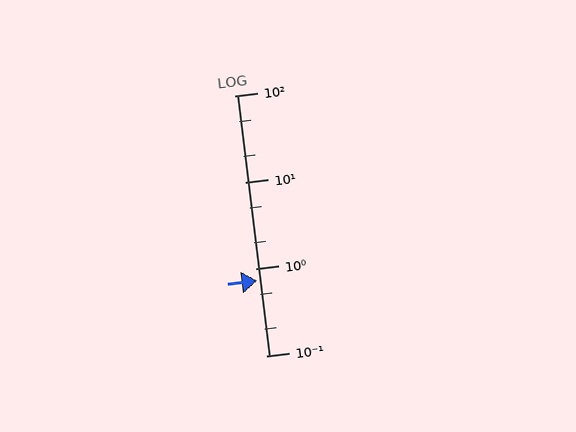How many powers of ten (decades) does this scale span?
The scale spans 3 decades, from 0.1 to 100.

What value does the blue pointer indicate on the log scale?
The pointer indicates approximately 0.74.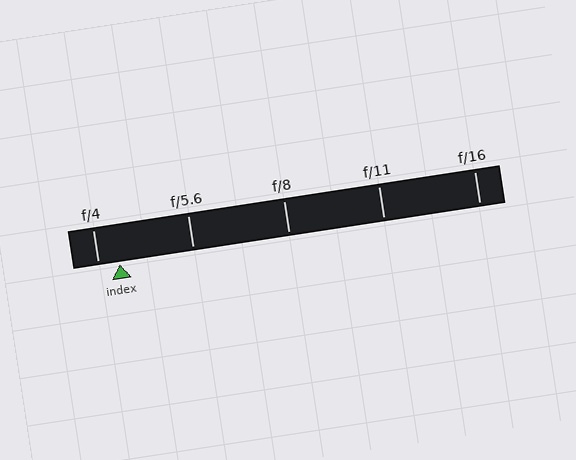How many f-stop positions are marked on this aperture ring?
There are 5 f-stop positions marked.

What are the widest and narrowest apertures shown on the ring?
The widest aperture shown is f/4 and the narrowest is f/16.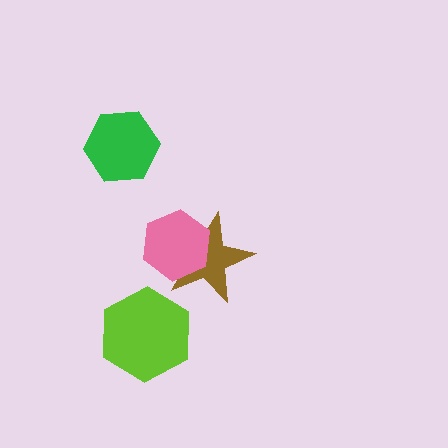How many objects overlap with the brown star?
1 object overlaps with the brown star.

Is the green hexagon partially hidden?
No, no other shape covers it.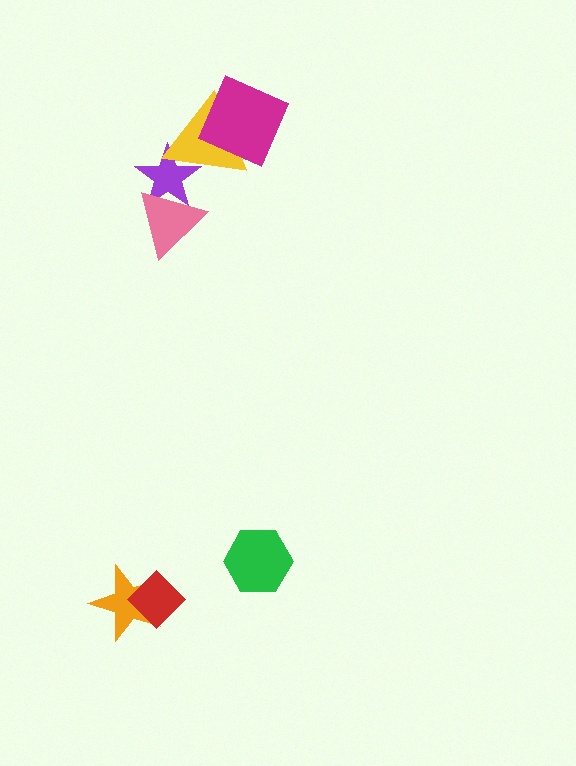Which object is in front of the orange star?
The red diamond is in front of the orange star.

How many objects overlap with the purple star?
2 objects overlap with the purple star.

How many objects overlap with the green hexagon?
0 objects overlap with the green hexagon.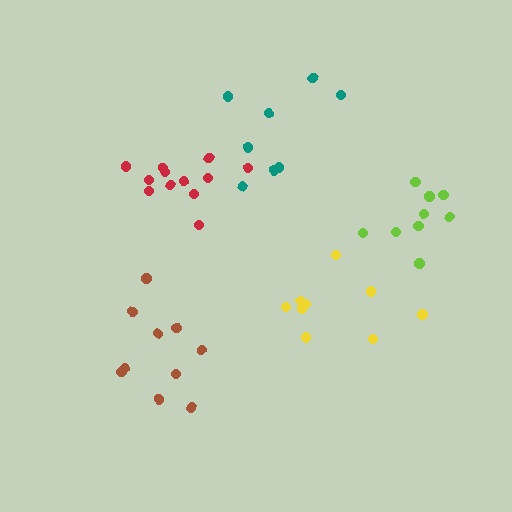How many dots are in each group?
Group 1: 12 dots, Group 2: 8 dots, Group 3: 9 dots, Group 4: 9 dots, Group 5: 11 dots (49 total).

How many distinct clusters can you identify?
There are 5 distinct clusters.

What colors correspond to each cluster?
The clusters are colored: red, teal, lime, yellow, brown.